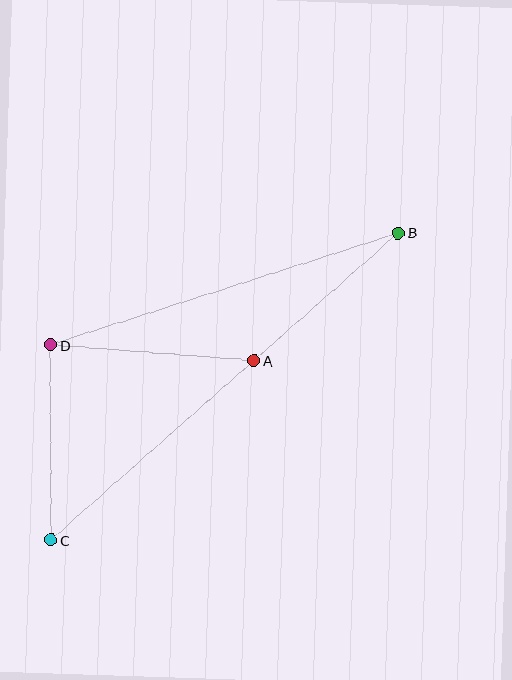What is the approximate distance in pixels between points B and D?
The distance between B and D is approximately 365 pixels.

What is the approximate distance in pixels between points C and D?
The distance between C and D is approximately 195 pixels.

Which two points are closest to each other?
Points A and B are closest to each other.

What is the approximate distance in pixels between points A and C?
The distance between A and C is approximately 271 pixels.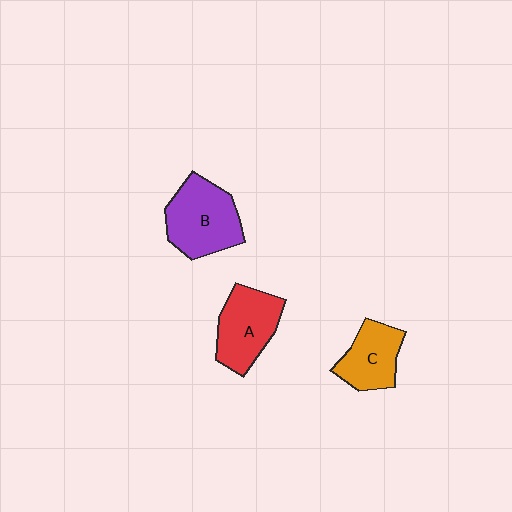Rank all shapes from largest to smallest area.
From largest to smallest: B (purple), A (red), C (orange).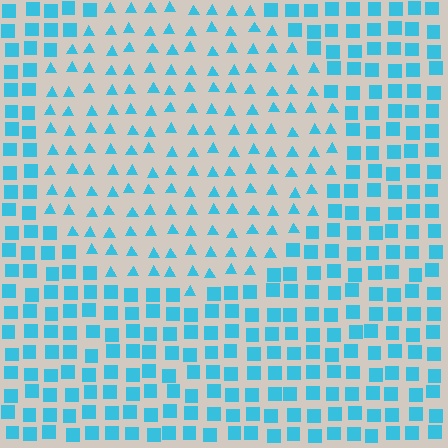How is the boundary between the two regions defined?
The boundary is defined by a change in element shape: triangles inside vs. squares outside. All elements share the same color and spacing.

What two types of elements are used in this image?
The image uses triangles inside the circle region and squares outside it.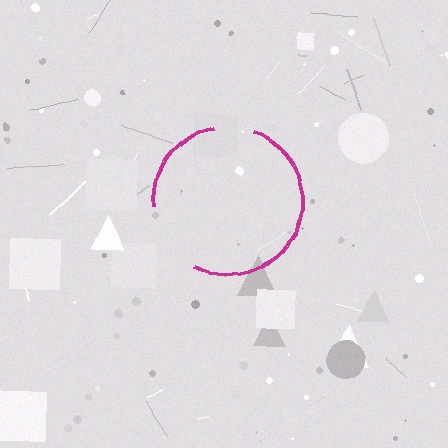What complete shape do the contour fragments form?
The contour fragments form a circle.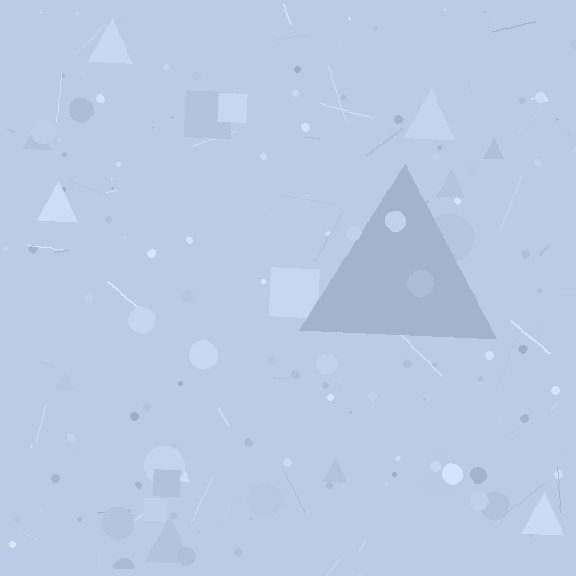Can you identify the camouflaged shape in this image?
The camouflaged shape is a triangle.